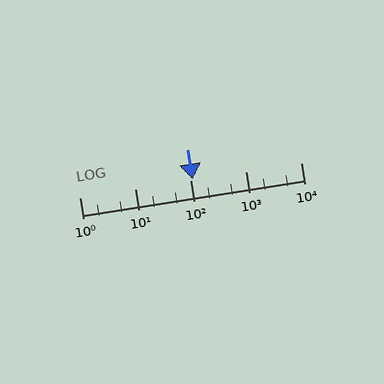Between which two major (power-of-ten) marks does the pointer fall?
The pointer is between 100 and 1000.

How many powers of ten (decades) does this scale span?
The scale spans 4 decades, from 1 to 10000.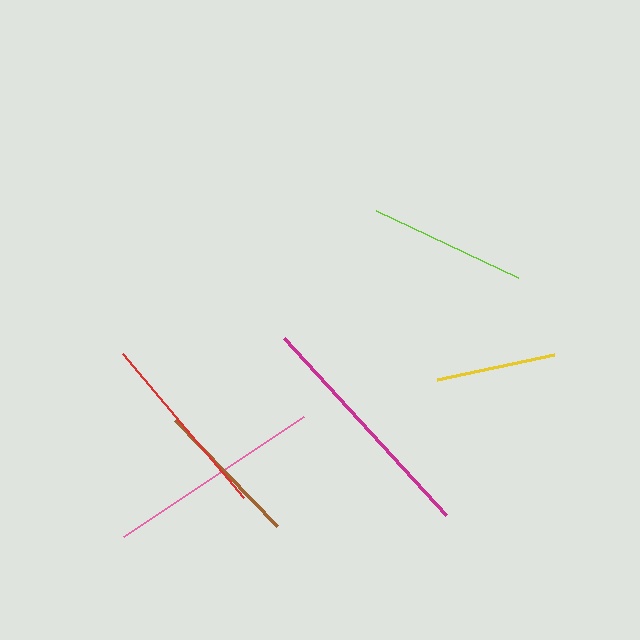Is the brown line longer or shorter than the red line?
The red line is longer than the brown line.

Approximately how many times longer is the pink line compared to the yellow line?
The pink line is approximately 1.8 times the length of the yellow line.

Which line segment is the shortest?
The yellow line is the shortest at approximately 119 pixels.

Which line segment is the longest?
The magenta line is the longest at approximately 240 pixels.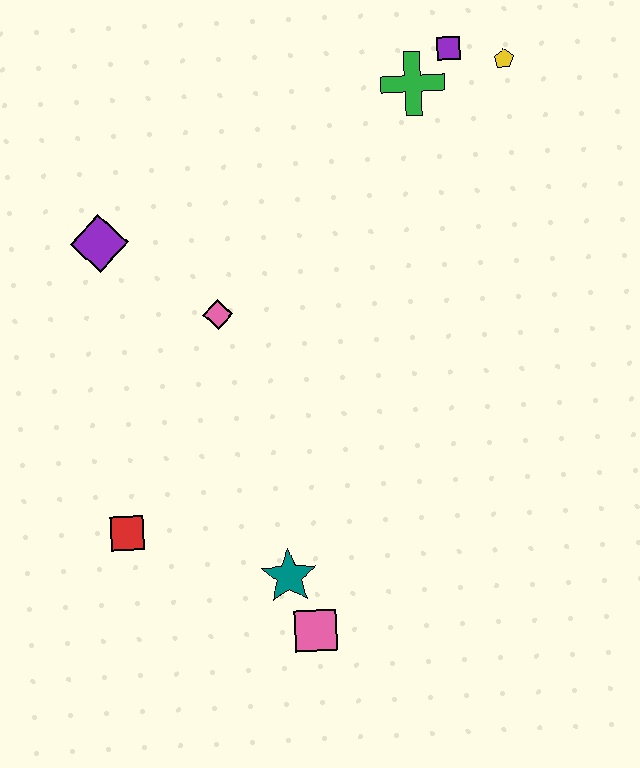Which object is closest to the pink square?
The teal star is closest to the pink square.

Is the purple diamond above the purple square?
No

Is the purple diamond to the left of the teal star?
Yes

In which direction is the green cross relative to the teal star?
The green cross is above the teal star.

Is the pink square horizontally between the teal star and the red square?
No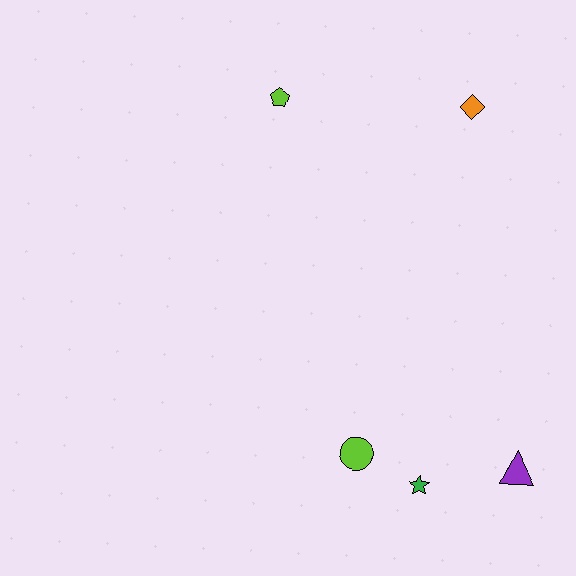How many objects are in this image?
There are 5 objects.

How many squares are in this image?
There are no squares.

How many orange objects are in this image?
There is 1 orange object.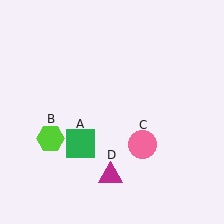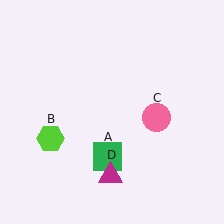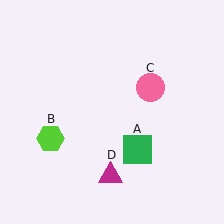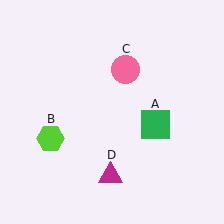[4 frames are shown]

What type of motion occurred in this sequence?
The green square (object A), pink circle (object C) rotated counterclockwise around the center of the scene.